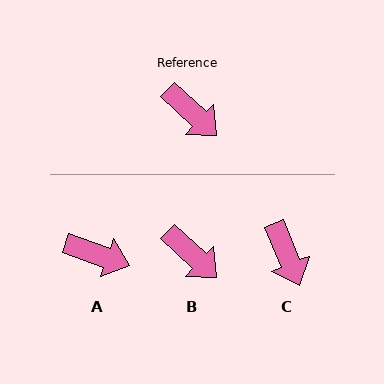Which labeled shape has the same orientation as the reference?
B.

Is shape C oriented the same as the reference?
No, it is off by about 25 degrees.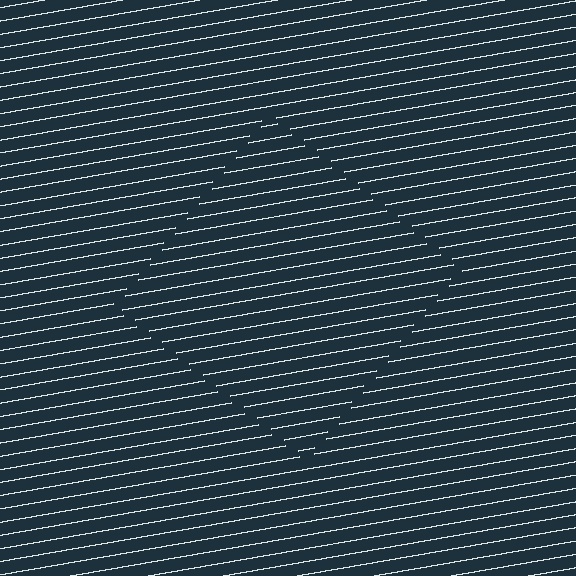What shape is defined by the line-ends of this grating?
An illusory square. The interior of the shape contains the same grating, shifted by half a period — the contour is defined by the phase discontinuity where line-ends from the inner and outer gratings abut.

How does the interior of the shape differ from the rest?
The interior of the shape contains the same grating, shifted by half a period — the contour is defined by the phase discontinuity where line-ends from the inner and outer gratings abut.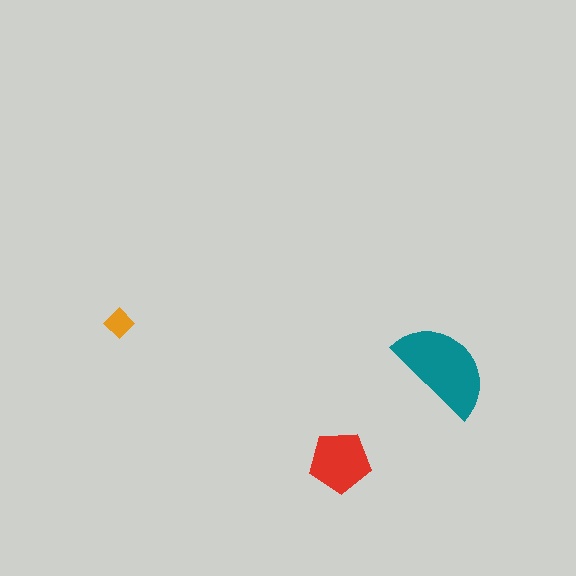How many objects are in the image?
There are 3 objects in the image.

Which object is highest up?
The orange diamond is topmost.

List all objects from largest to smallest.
The teal semicircle, the red pentagon, the orange diamond.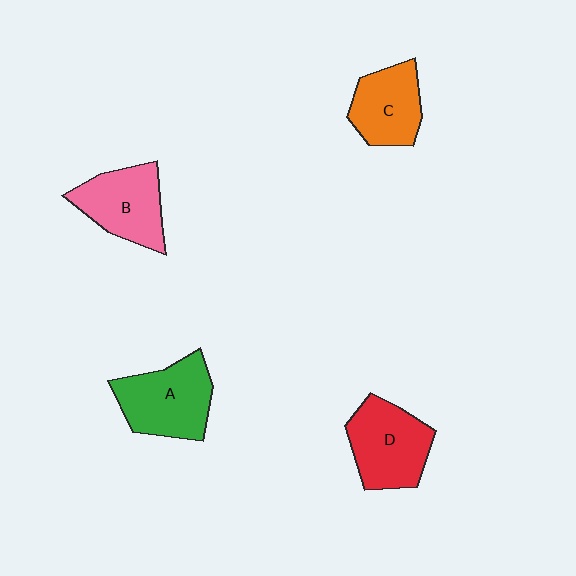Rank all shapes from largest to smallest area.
From largest to smallest: A (green), D (red), B (pink), C (orange).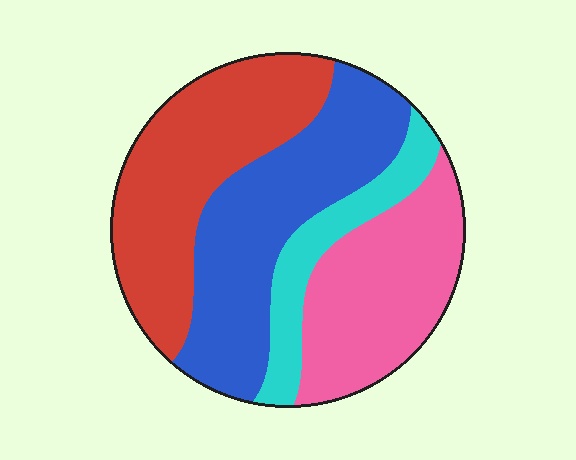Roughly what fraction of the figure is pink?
Pink takes up between a sixth and a third of the figure.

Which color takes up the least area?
Cyan, at roughly 10%.